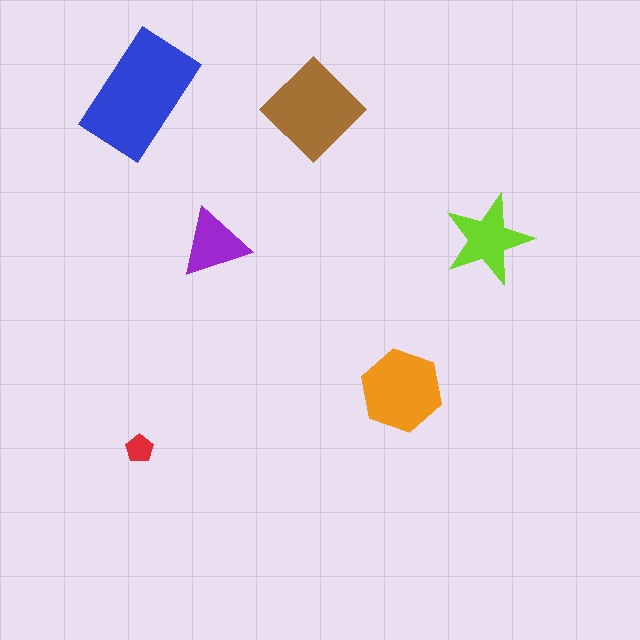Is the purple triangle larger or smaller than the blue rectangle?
Smaller.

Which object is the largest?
The blue rectangle.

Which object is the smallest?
The red pentagon.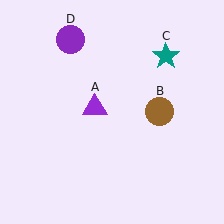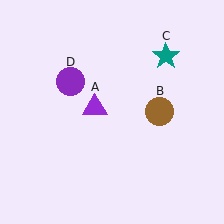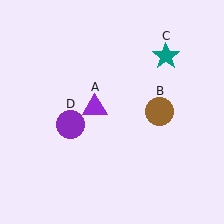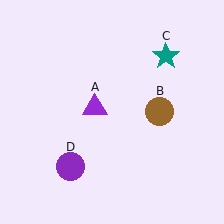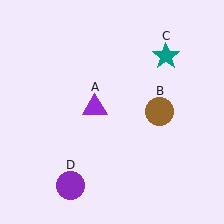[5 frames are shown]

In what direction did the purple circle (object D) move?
The purple circle (object D) moved down.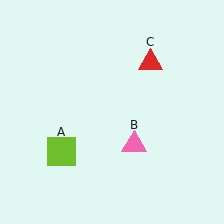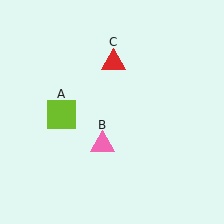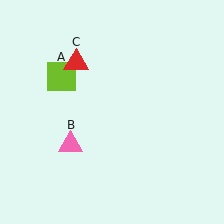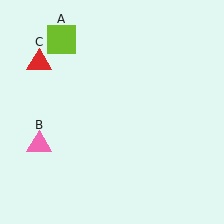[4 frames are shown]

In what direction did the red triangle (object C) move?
The red triangle (object C) moved left.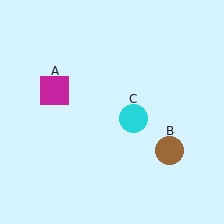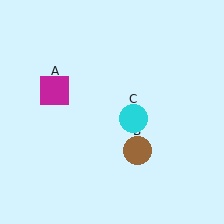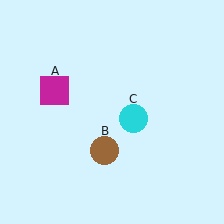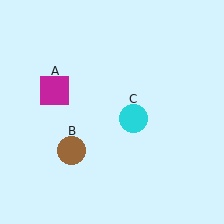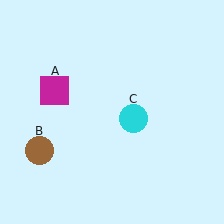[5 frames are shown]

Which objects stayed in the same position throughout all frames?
Magenta square (object A) and cyan circle (object C) remained stationary.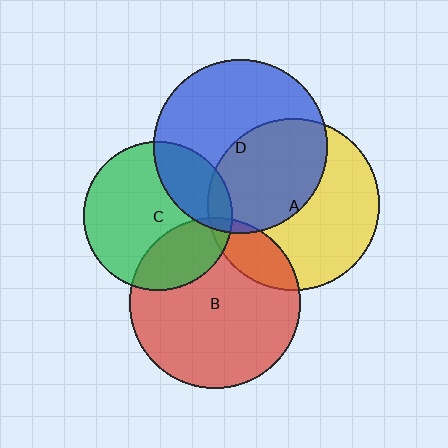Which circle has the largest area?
Circle D (blue).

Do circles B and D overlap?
Yes.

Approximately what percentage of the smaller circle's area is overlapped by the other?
Approximately 5%.